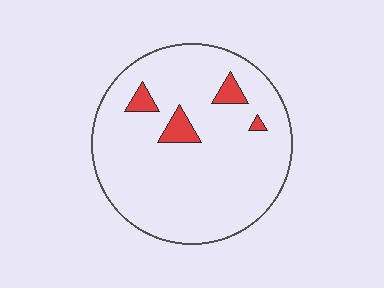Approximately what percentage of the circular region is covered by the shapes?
Approximately 5%.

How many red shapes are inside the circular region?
4.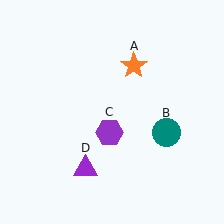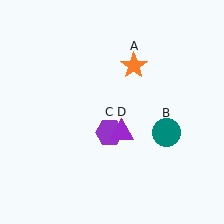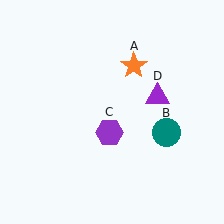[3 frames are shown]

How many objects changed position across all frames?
1 object changed position: purple triangle (object D).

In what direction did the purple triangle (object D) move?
The purple triangle (object D) moved up and to the right.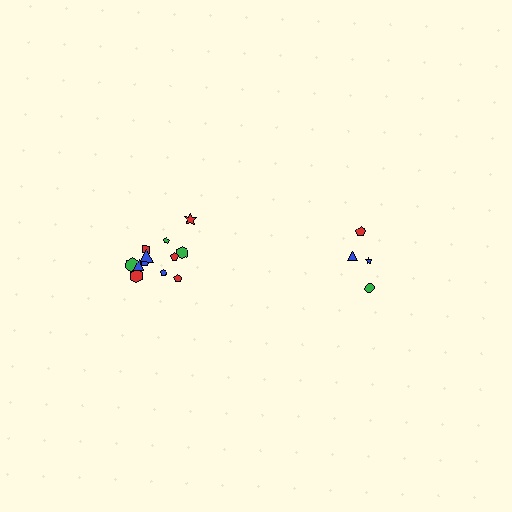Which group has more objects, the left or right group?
The left group.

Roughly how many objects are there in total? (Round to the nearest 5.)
Roughly 15 objects in total.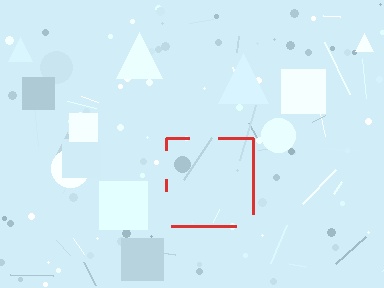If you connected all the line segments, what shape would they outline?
They would outline a square.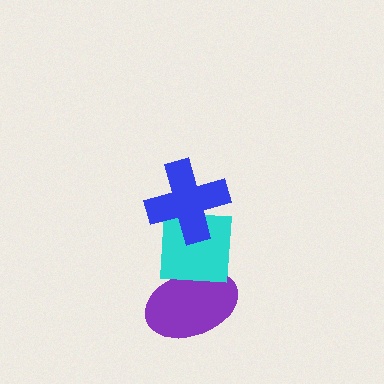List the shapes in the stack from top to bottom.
From top to bottom: the blue cross, the cyan square, the purple ellipse.